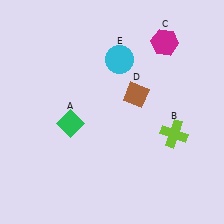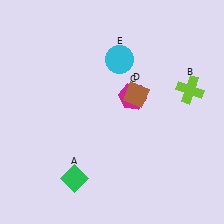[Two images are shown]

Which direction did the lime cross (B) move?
The lime cross (B) moved up.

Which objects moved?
The objects that moved are: the green diamond (A), the lime cross (B), the magenta hexagon (C).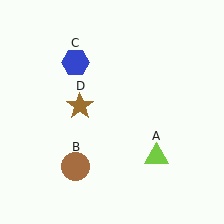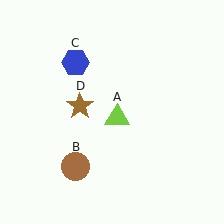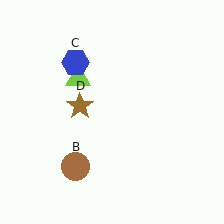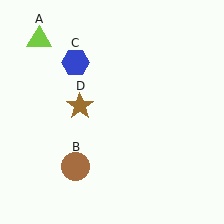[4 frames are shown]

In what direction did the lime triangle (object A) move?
The lime triangle (object A) moved up and to the left.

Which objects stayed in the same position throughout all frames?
Brown circle (object B) and blue hexagon (object C) and brown star (object D) remained stationary.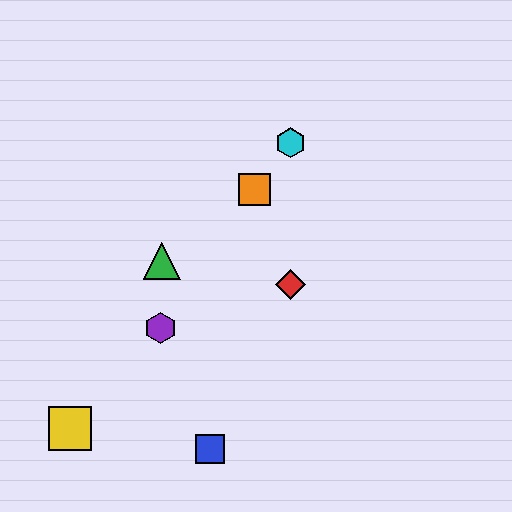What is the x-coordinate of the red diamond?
The red diamond is at x≈291.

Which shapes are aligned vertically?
The red diamond, the cyan hexagon are aligned vertically.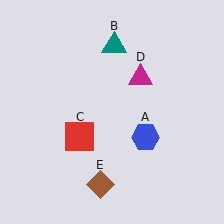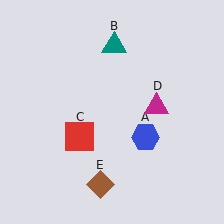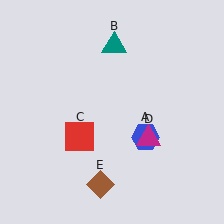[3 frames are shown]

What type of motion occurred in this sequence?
The magenta triangle (object D) rotated clockwise around the center of the scene.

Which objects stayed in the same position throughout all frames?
Blue hexagon (object A) and teal triangle (object B) and red square (object C) and brown diamond (object E) remained stationary.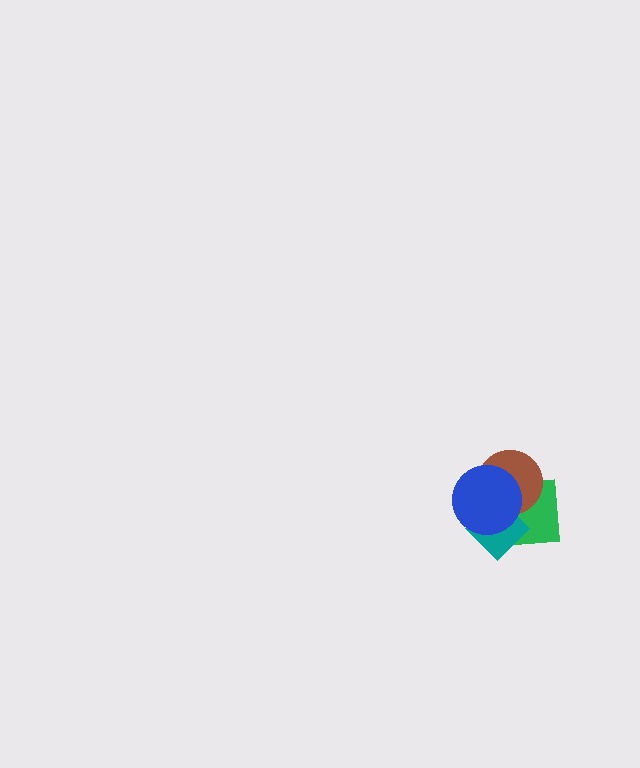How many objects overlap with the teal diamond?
3 objects overlap with the teal diamond.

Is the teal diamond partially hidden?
Yes, it is partially covered by another shape.